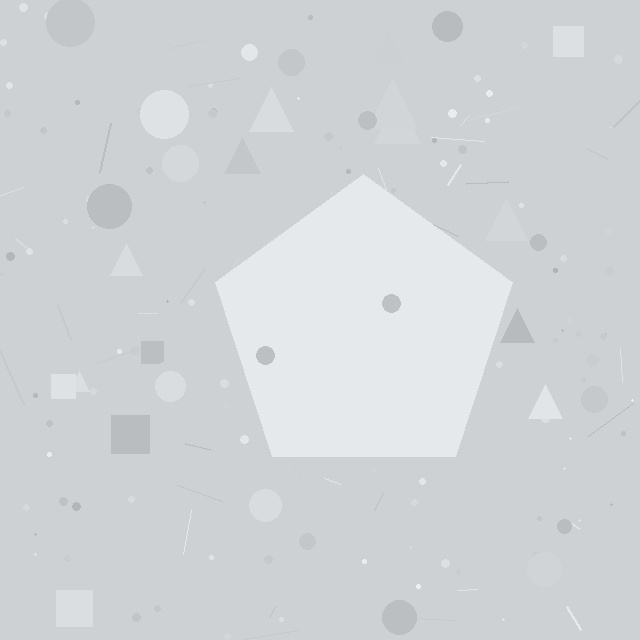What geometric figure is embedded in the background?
A pentagon is embedded in the background.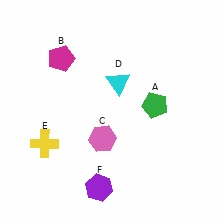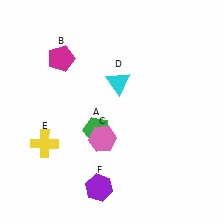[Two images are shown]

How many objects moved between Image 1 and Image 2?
1 object moved between the two images.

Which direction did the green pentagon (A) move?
The green pentagon (A) moved left.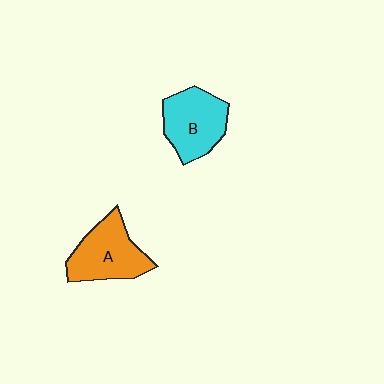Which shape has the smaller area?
Shape B (cyan).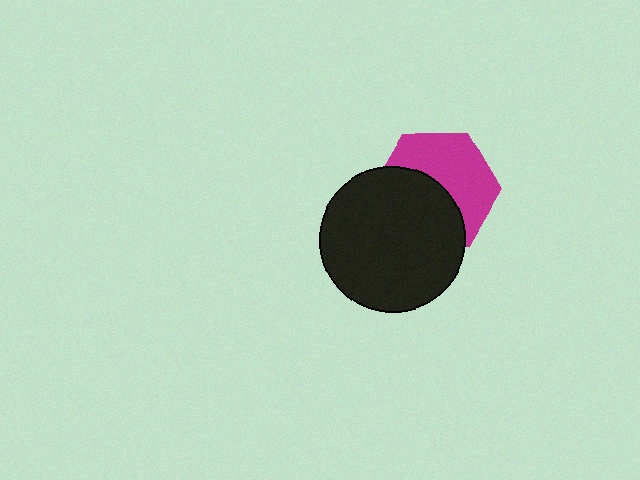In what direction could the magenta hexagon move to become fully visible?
The magenta hexagon could move toward the upper-right. That would shift it out from behind the black circle entirely.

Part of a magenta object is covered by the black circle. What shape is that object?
It is a hexagon.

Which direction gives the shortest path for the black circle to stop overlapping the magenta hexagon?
Moving toward the lower-left gives the shortest separation.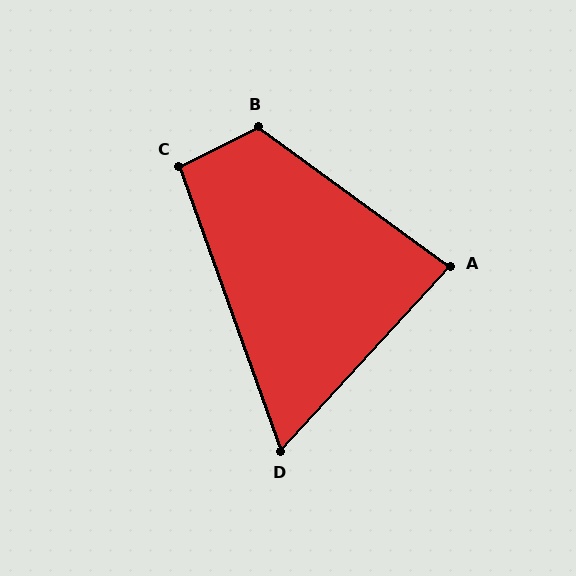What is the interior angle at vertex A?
Approximately 83 degrees (acute).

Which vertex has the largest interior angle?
B, at approximately 118 degrees.